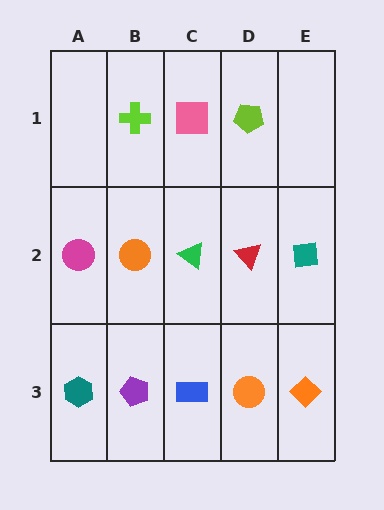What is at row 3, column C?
A blue rectangle.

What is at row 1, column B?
A lime cross.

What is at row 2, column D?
A red triangle.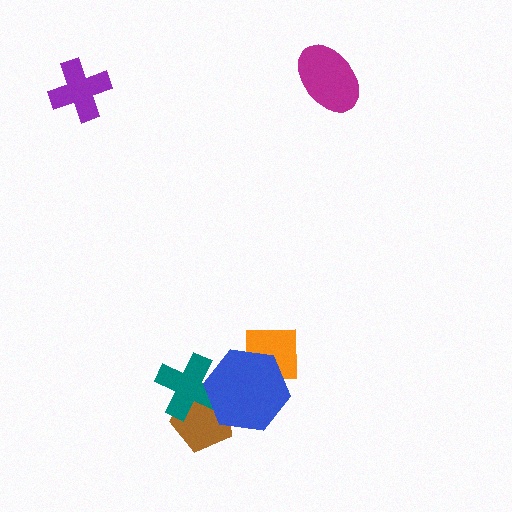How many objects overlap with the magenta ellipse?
0 objects overlap with the magenta ellipse.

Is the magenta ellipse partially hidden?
No, no other shape covers it.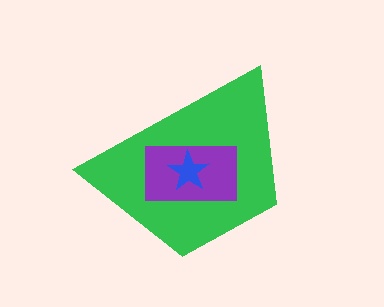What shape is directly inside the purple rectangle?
The blue star.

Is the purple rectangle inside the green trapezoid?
Yes.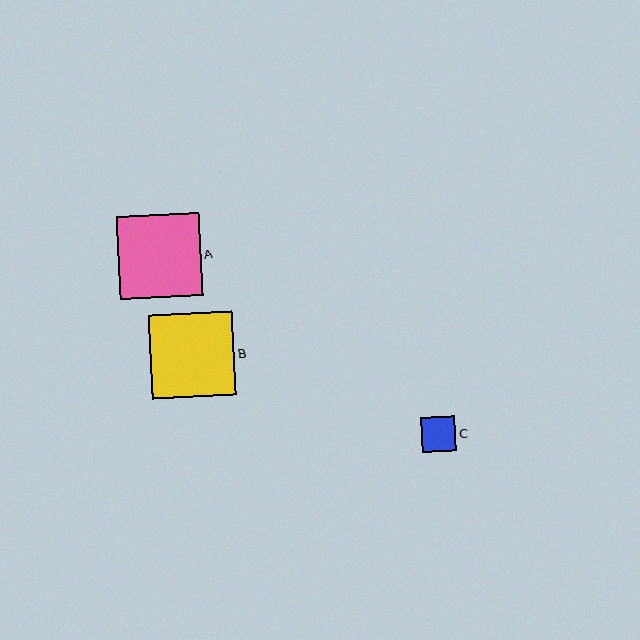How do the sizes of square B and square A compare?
Square B and square A are approximately the same size.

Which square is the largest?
Square B is the largest with a size of approximately 85 pixels.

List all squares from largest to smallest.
From largest to smallest: B, A, C.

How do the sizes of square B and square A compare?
Square B and square A are approximately the same size.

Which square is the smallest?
Square C is the smallest with a size of approximately 35 pixels.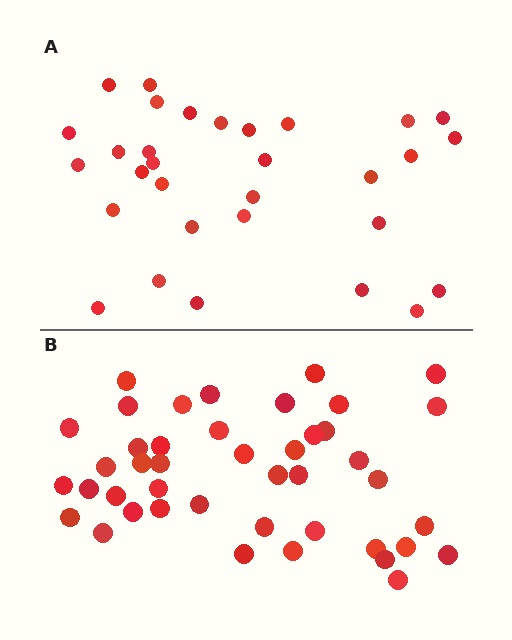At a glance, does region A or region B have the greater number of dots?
Region B (the bottom region) has more dots.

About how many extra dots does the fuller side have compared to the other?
Region B has roughly 12 or so more dots than region A.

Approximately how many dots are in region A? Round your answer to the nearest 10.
About 30 dots. (The exact count is 31, which rounds to 30.)